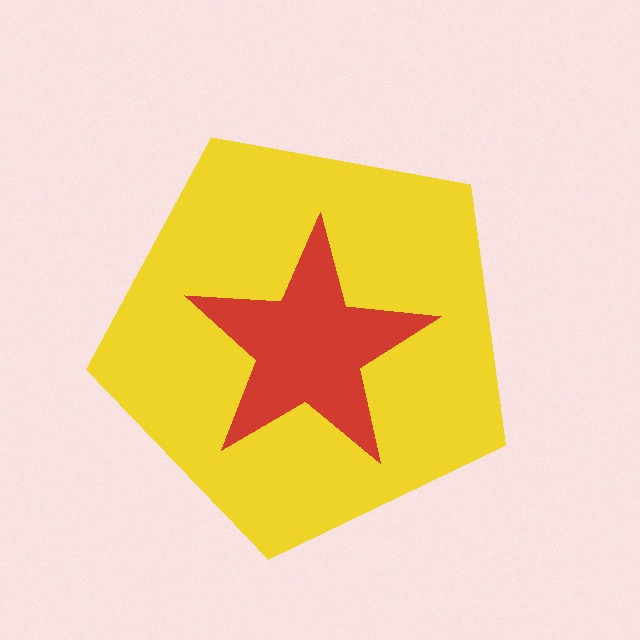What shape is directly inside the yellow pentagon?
The red star.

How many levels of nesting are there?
2.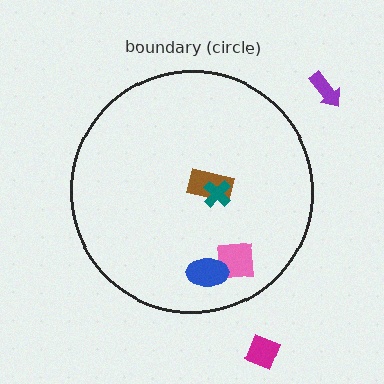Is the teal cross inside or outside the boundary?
Inside.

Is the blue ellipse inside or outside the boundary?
Inside.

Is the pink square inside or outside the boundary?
Inside.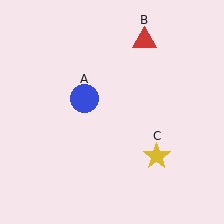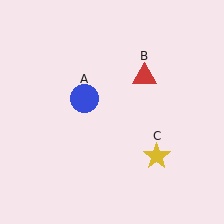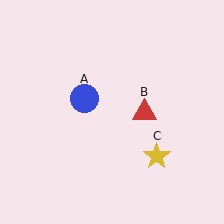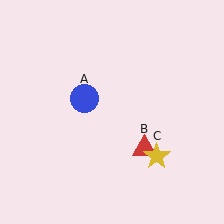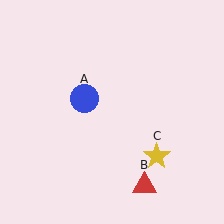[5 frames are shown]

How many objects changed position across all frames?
1 object changed position: red triangle (object B).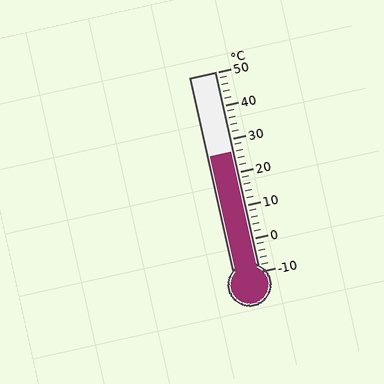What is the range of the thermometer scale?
The thermometer scale ranges from -10°C to 50°C.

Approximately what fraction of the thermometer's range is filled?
The thermometer is filled to approximately 60% of its range.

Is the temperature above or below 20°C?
The temperature is above 20°C.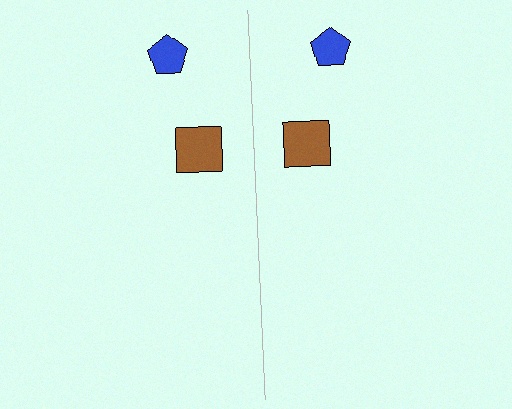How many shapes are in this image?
There are 4 shapes in this image.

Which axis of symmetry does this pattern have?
The pattern has a vertical axis of symmetry running through the center of the image.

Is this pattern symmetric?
Yes, this pattern has bilateral (reflection) symmetry.